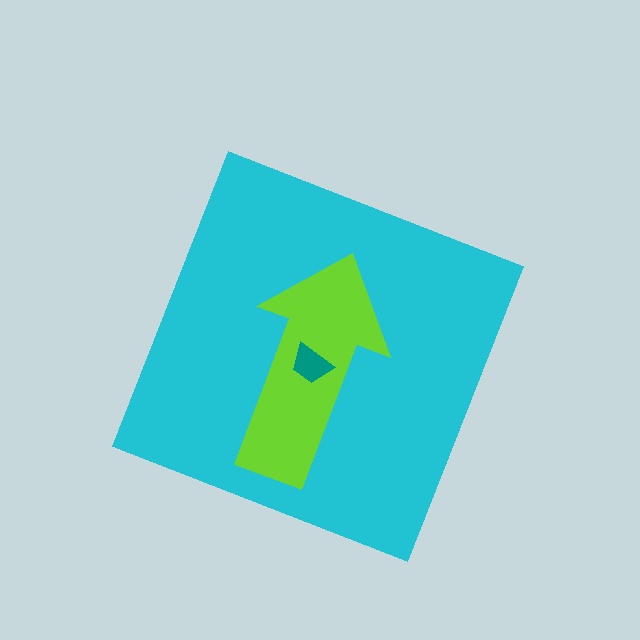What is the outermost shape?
The cyan diamond.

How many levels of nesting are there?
3.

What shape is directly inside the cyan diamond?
The lime arrow.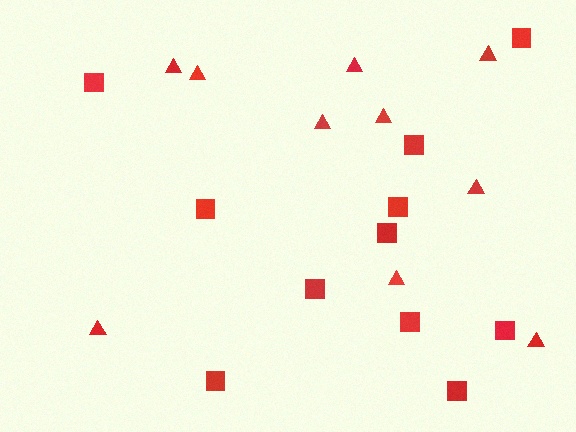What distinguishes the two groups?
There are 2 groups: one group of squares (11) and one group of triangles (10).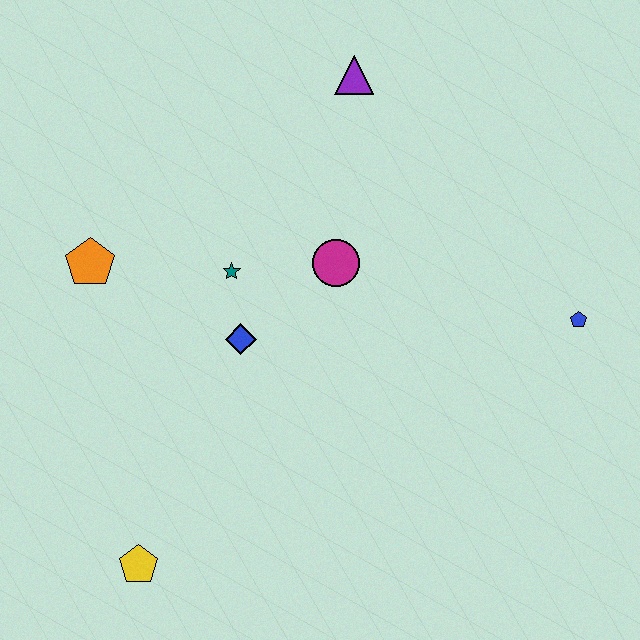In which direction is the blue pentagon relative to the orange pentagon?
The blue pentagon is to the right of the orange pentagon.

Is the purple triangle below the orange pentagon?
No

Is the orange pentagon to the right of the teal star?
No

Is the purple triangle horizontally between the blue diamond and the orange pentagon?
No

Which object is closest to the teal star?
The blue diamond is closest to the teal star.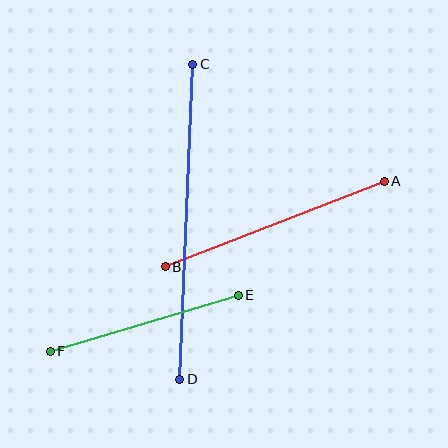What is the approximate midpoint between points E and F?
The midpoint is at approximately (144, 323) pixels.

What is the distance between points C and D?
The distance is approximately 315 pixels.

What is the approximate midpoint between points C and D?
The midpoint is at approximately (186, 222) pixels.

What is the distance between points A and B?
The distance is approximately 235 pixels.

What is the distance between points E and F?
The distance is approximately 196 pixels.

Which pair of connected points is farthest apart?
Points C and D are farthest apart.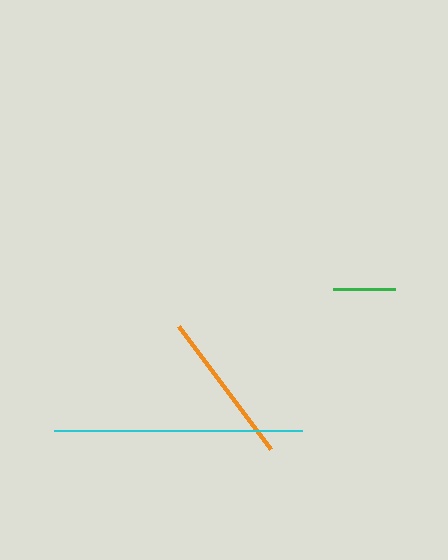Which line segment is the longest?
The cyan line is the longest at approximately 248 pixels.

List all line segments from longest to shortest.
From longest to shortest: cyan, orange, green.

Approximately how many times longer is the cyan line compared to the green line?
The cyan line is approximately 4.0 times the length of the green line.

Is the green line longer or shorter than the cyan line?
The cyan line is longer than the green line.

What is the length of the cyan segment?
The cyan segment is approximately 248 pixels long.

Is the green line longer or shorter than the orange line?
The orange line is longer than the green line.